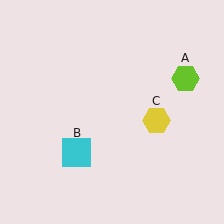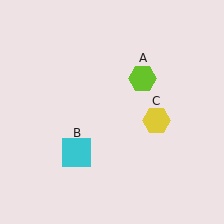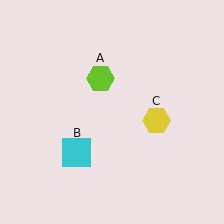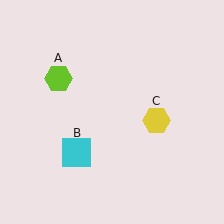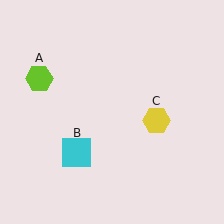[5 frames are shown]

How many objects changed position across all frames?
1 object changed position: lime hexagon (object A).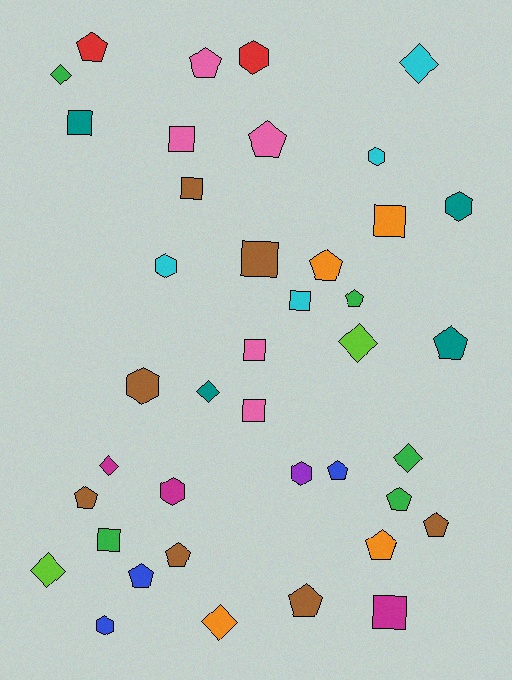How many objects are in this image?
There are 40 objects.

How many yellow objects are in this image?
There are no yellow objects.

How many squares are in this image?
There are 10 squares.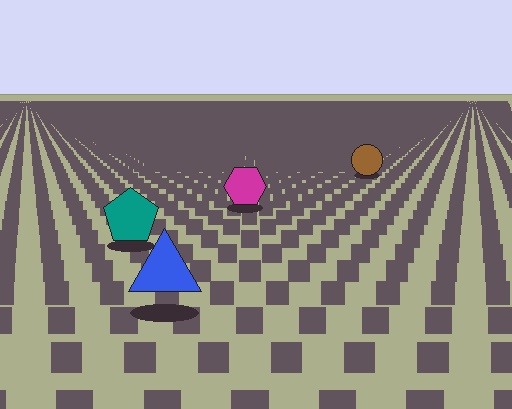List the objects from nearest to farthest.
From nearest to farthest: the blue triangle, the teal pentagon, the magenta hexagon, the brown circle.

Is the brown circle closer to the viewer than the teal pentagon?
No. The teal pentagon is closer — you can tell from the texture gradient: the ground texture is coarser near it.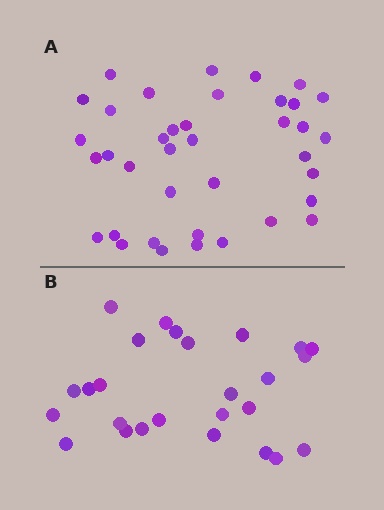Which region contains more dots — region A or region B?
Region A (the top region) has more dots.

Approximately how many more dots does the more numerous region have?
Region A has roughly 12 or so more dots than region B.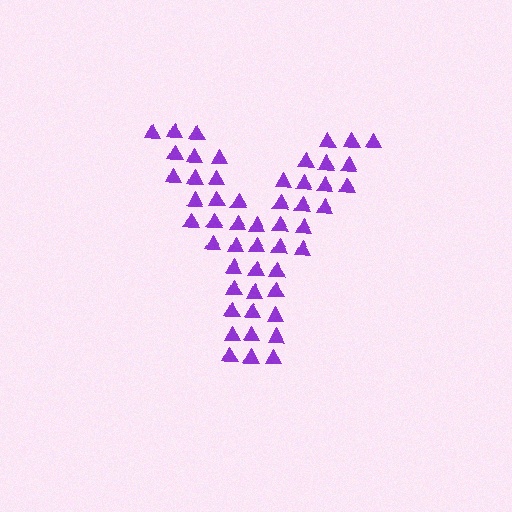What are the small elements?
The small elements are triangles.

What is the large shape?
The large shape is the letter Y.